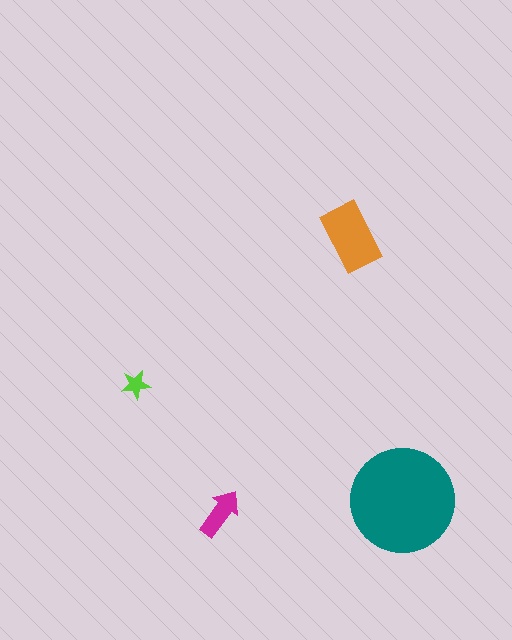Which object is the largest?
The teal circle.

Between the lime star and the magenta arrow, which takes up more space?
The magenta arrow.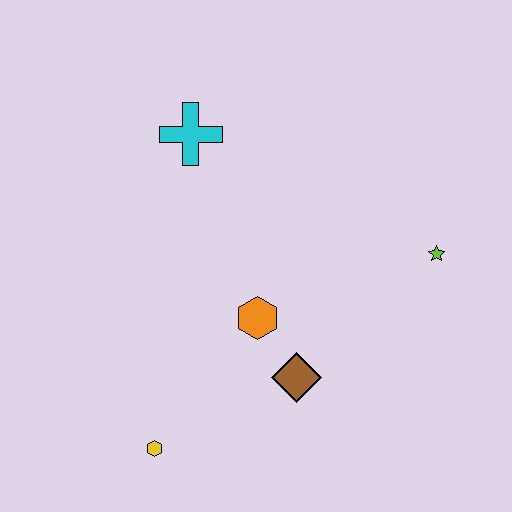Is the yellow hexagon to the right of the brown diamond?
No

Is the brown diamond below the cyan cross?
Yes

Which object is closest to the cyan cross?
The orange hexagon is closest to the cyan cross.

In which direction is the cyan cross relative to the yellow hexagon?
The cyan cross is above the yellow hexagon.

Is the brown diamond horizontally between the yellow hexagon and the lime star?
Yes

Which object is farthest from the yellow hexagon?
The lime star is farthest from the yellow hexagon.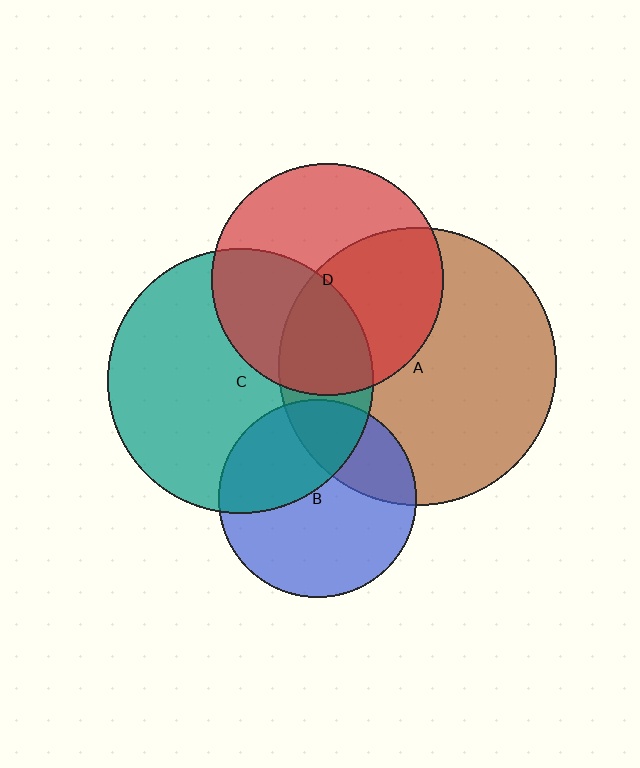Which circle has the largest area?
Circle A (brown).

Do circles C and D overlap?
Yes.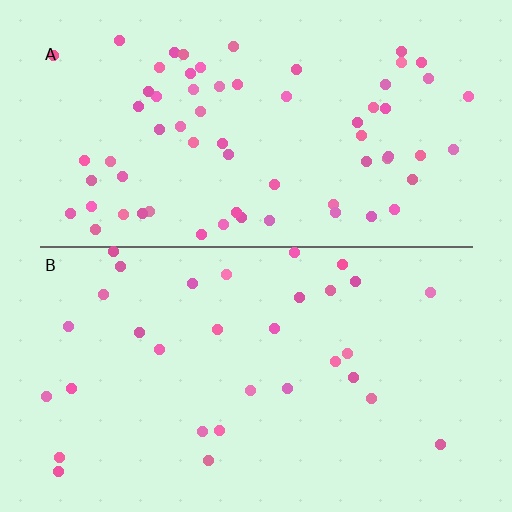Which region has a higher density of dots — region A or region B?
A (the top).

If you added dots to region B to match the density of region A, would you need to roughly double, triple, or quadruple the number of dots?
Approximately double.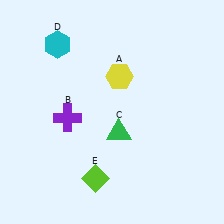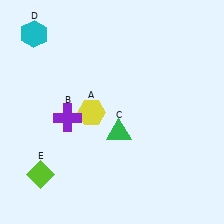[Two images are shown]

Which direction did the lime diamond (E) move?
The lime diamond (E) moved left.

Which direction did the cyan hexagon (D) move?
The cyan hexagon (D) moved left.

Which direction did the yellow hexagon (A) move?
The yellow hexagon (A) moved down.